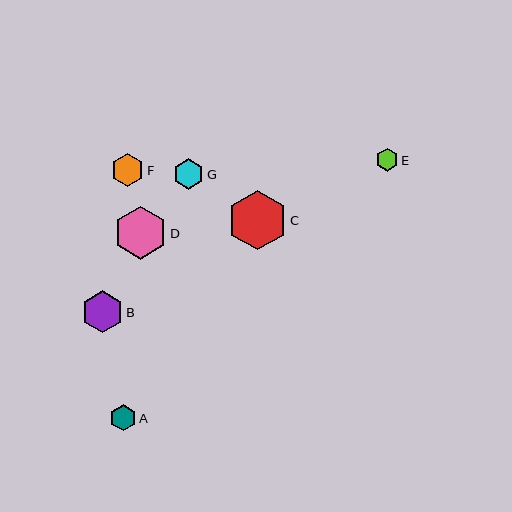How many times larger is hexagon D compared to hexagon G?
Hexagon D is approximately 1.7 times the size of hexagon G.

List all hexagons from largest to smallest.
From largest to smallest: C, D, B, F, G, A, E.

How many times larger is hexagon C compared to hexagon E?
Hexagon C is approximately 2.6 times the size of hexagon E.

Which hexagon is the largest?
Hexagon C is the largest with a size of approximately 59 pixels.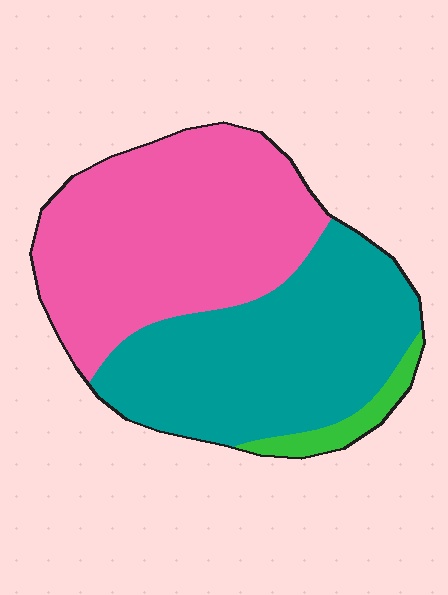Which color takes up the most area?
Pink, at roughly 50%.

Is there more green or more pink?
Pink.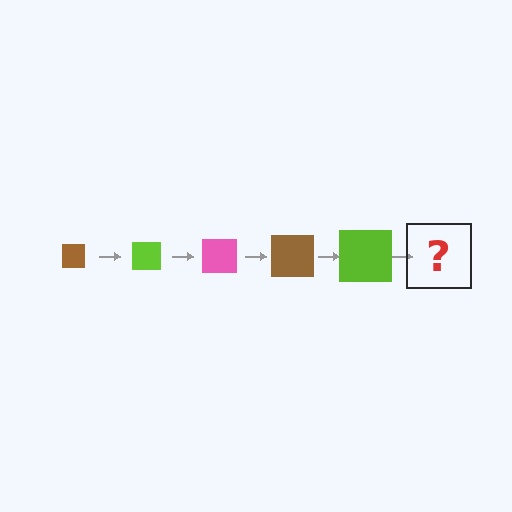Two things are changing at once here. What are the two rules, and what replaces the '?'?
The two rules are that the square grows larger each step and the color cycles through brown, lime, and pink. The '?' should be a pink square, larger than the previous one.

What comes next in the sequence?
The next element should be a pink square, larger than the previous one.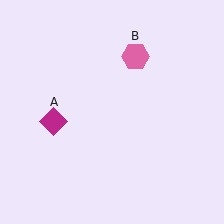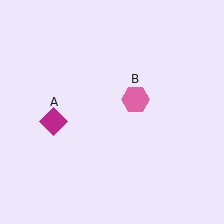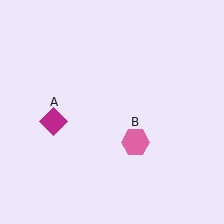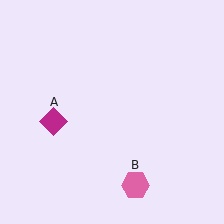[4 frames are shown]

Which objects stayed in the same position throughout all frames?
Magenta diamond (object A) remained stationary.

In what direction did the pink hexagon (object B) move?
The pink hexagon (object B) moved down.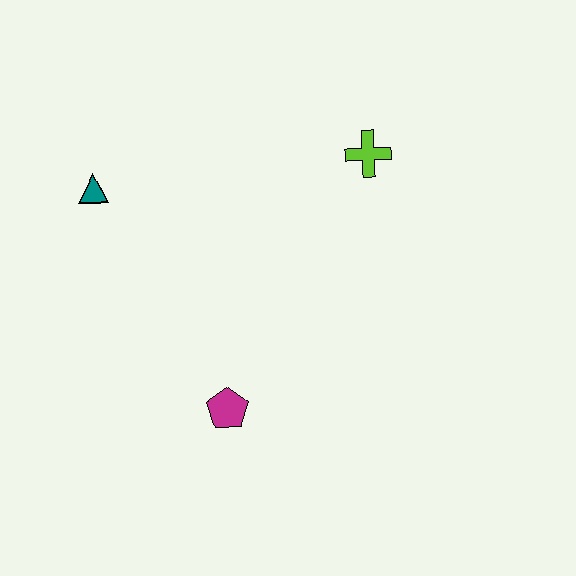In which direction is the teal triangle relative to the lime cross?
The teal triangle is to the left of the lime cross.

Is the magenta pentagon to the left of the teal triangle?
No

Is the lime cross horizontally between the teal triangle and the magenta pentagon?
No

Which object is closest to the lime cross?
The teal triangle is closest to the lime cross.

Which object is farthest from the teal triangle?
The lime cross is farthest from the teal triangle.